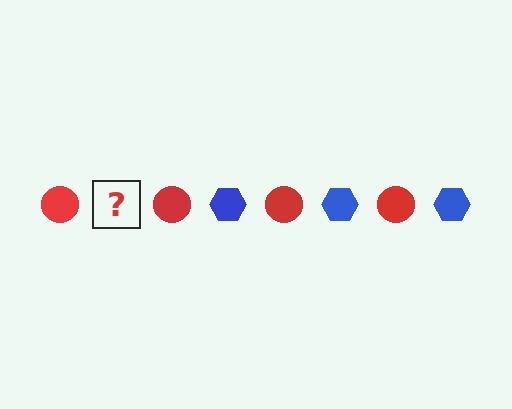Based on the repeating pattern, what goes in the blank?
The blank should be a blue hexagon.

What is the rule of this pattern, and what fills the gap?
The rule is that the pattern alternates between red circle and blue hexagon. The gap should be filled with a blue hexagon.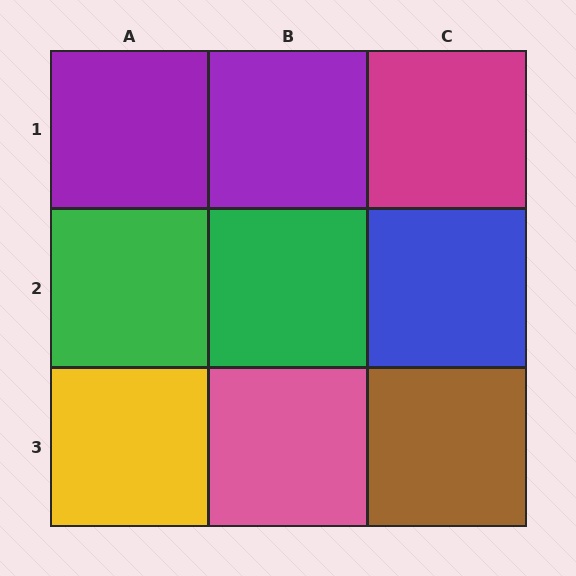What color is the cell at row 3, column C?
Brown.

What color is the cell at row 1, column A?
Purple.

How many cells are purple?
2 cells are purple.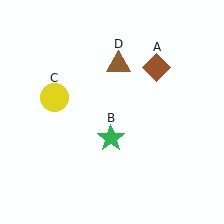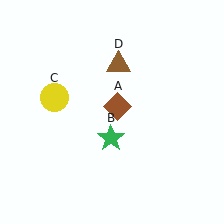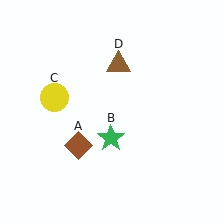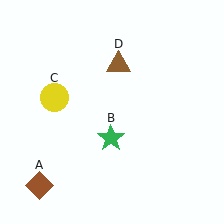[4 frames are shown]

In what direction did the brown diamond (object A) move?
The brown diamond (object A) moved down and to the left.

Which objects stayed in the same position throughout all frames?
Green star (object B) and yellow circle (object C) and brown triangle (object D) remained stationary.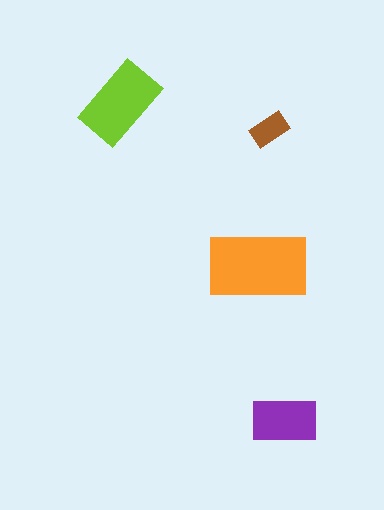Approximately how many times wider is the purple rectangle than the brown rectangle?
About 1.5 times wider.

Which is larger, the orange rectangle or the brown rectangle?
The orange one.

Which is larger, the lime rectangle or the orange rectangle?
The orange one.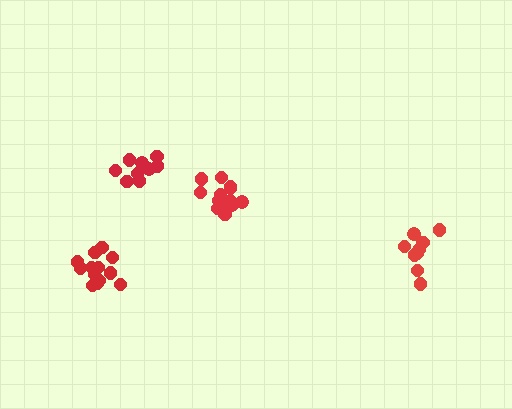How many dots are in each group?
Group 1: 13 dots, Group 2: 13 dots, Group 3: 9 dots, Group 4: 9 dots (44 total).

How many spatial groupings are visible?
There are 4 spatial groupings.